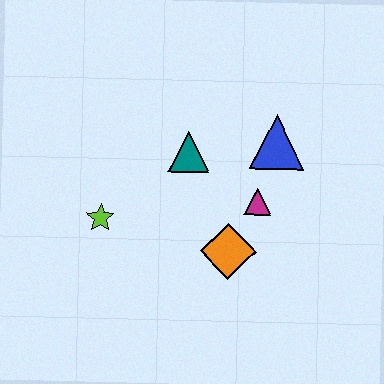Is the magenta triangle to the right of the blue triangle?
No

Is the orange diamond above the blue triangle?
No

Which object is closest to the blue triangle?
The magenta triangle is closest to the blue triangle.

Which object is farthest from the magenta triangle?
The lime star is farthest from the magenta triangle.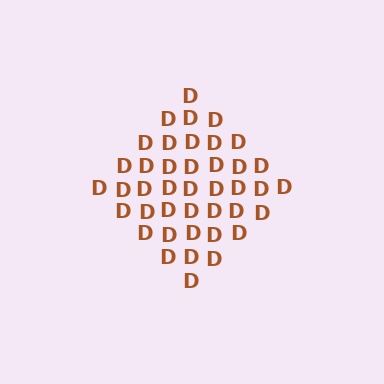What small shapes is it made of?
It is made of small letter D's.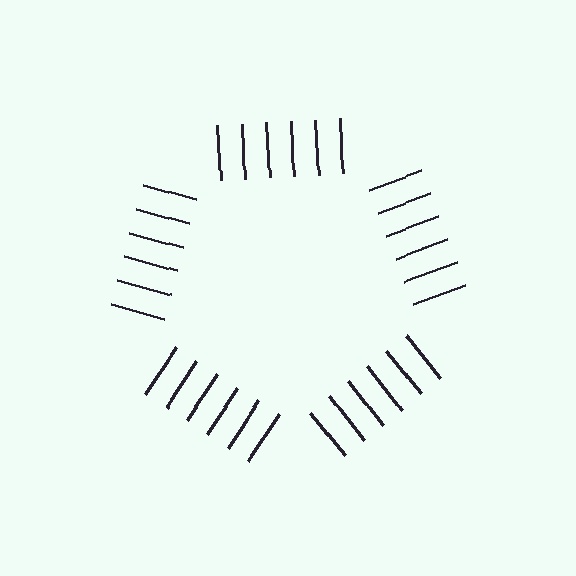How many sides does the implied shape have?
5 sides — the line-ends trace a pentagon.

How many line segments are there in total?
30 — 6 along each of the 5 edges.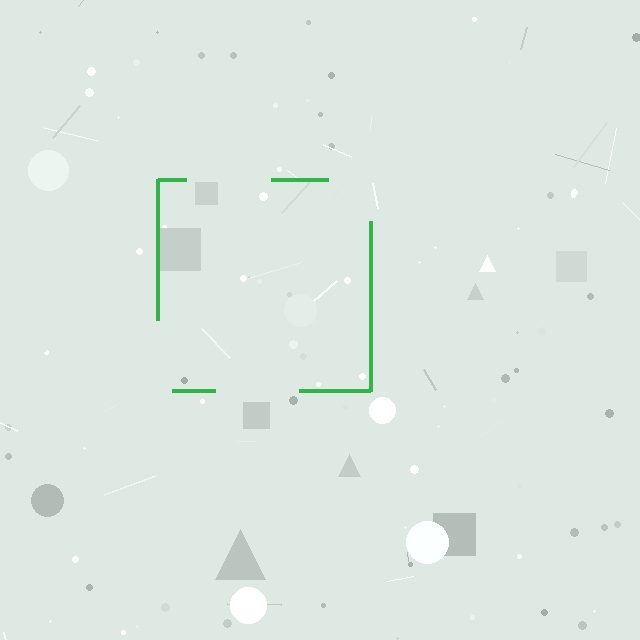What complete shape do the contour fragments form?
The contour fragments form a square.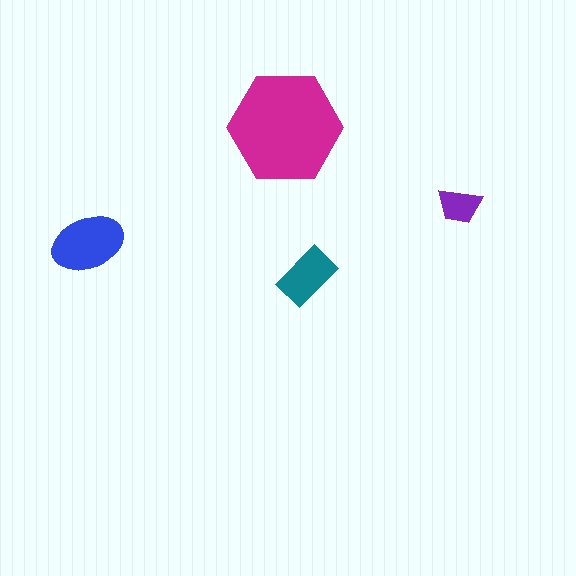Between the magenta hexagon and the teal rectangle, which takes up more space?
The magenta hexagon.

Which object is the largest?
The magenta hexagon.